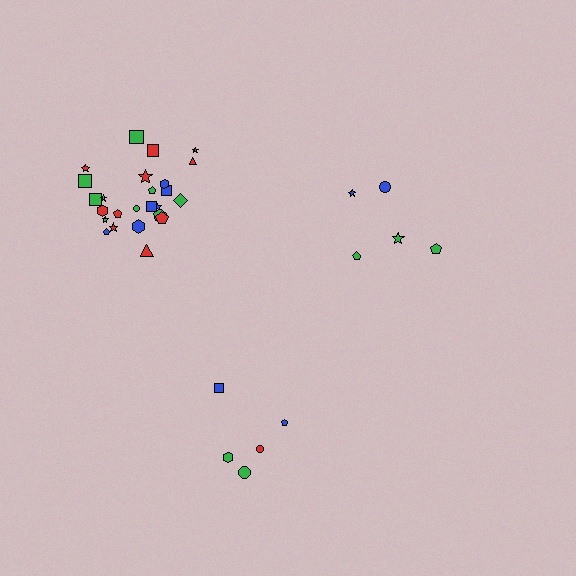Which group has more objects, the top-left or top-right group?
The top-left group.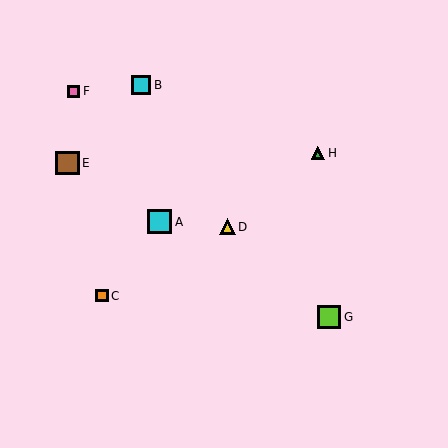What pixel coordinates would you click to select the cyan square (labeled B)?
Click at (141, 85) to select the cyan square B.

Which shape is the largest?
The cyan square (labeled A) is the largest.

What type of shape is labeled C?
Shape C is an orange square.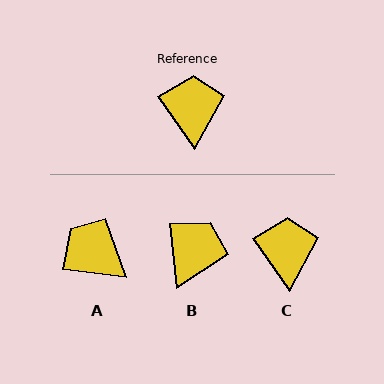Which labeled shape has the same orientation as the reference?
C.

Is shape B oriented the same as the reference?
No, it is off by about 28 degrees.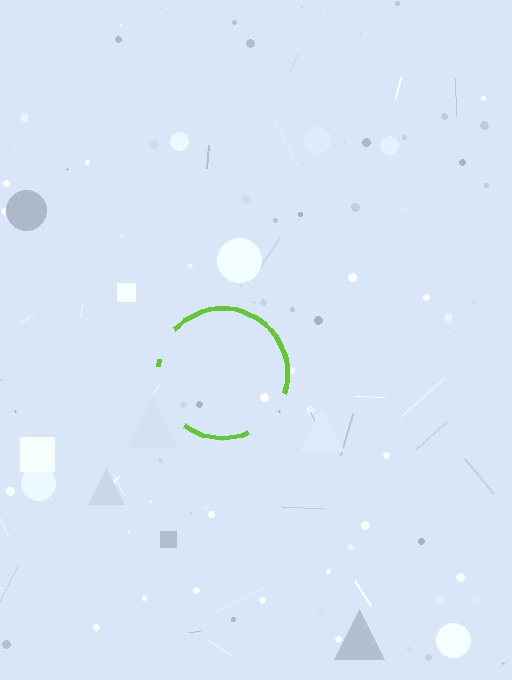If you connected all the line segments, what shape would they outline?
They would outline a circle.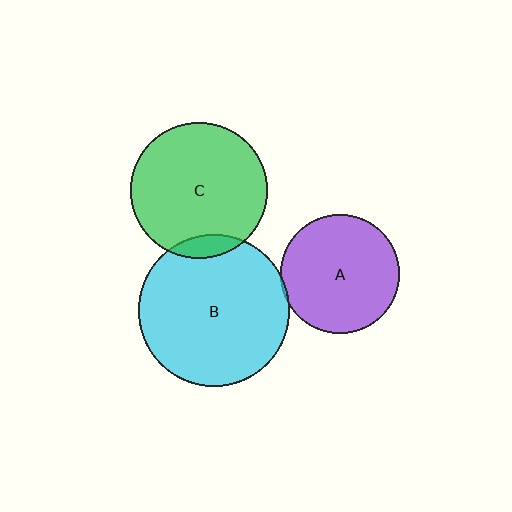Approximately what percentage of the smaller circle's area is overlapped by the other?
Approximately 10%.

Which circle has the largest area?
Circle B (cyan).